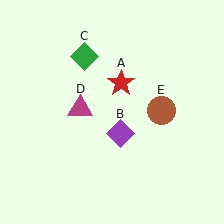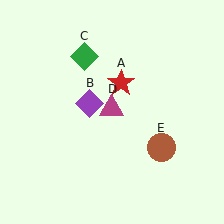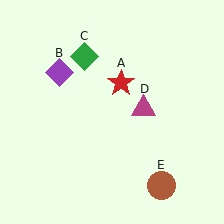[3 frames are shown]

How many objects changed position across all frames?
3 objects changed position: purple diamond (object B), magenta triangle (object D), brown circle (object E).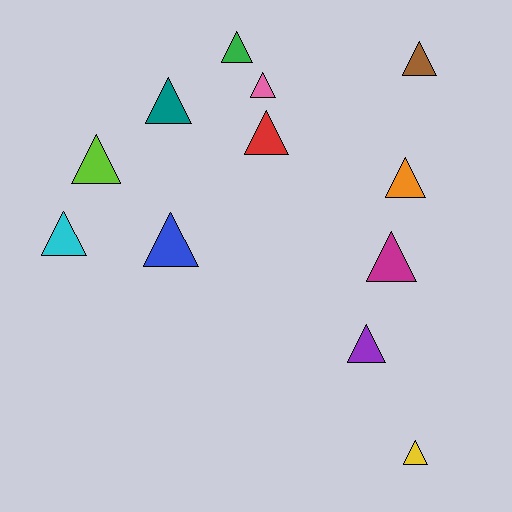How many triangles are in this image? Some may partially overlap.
There are 12 triangles.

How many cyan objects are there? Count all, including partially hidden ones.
There is 1 cyan object.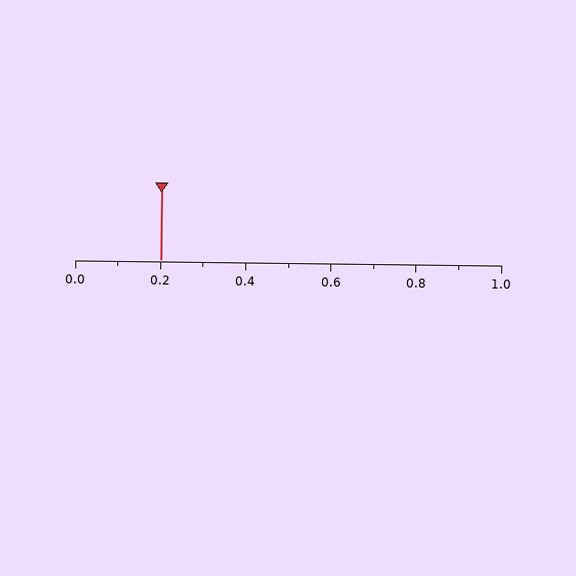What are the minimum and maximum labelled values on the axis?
The axis runs from 0.0 to 1.0.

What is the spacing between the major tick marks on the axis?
The major ticks are spaced 0.2 apart.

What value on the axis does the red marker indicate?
The marker indicates approximately 0.2.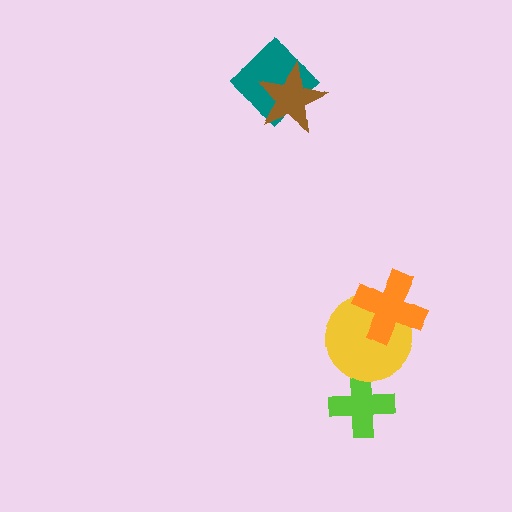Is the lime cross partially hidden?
Yes, it is partially covered by another shape.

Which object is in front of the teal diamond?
The brown star is in front of the teal diamond.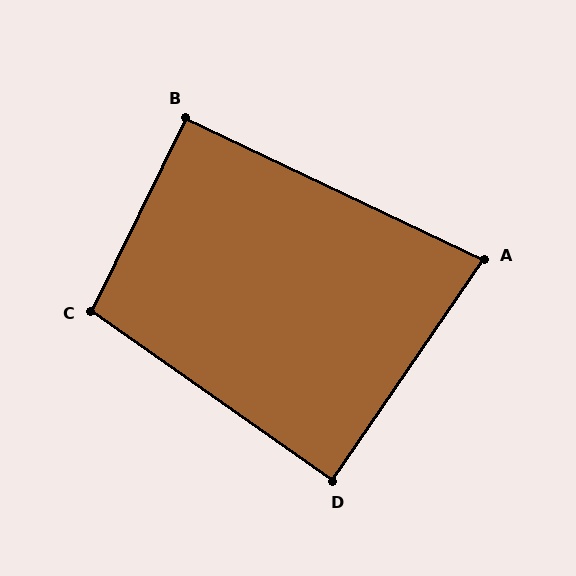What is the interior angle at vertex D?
Approximately 89 degrees (approximately right).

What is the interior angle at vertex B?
Approximately 91 degrees (approximately right).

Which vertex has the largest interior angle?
C, at approximately 99 degrees.